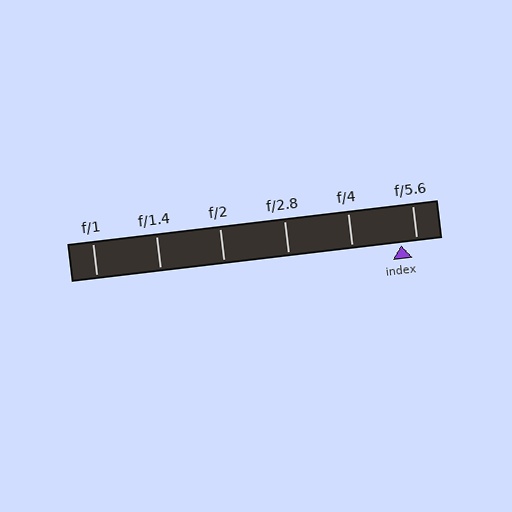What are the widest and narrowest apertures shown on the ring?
The widest aperture shown is f/1 and the narrowest is f/5.6.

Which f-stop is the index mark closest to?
The index mark is closest to f/5.6.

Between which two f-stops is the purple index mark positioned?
The index mark is between f/4 and f/5.6.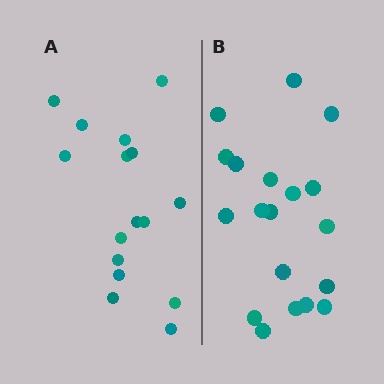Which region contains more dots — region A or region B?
Region B (the right region) has more dots.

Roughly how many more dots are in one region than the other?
Region B has just a few more — roughly 2 or 3 more dots than region A.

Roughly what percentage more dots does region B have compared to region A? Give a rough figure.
About 20% more.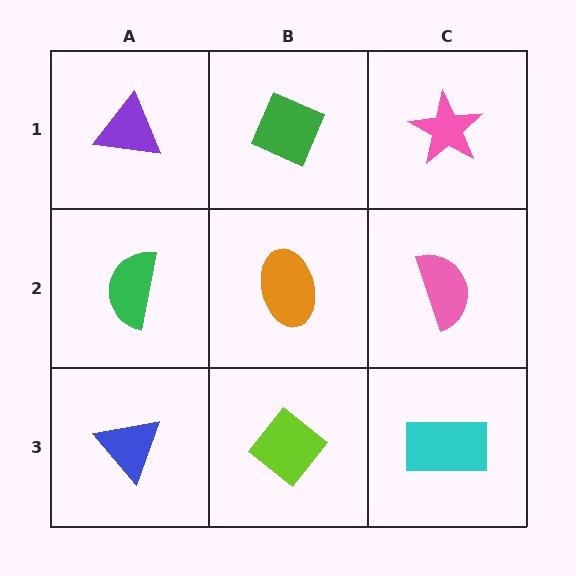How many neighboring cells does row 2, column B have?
4.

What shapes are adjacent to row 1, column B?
An orange ellipse (row 2, column B), a purple triangle (row 1, column A), a pink star (row 1, column C).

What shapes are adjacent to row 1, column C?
A pink semicircle (row 2, column C), a green diamond (row 1, column B).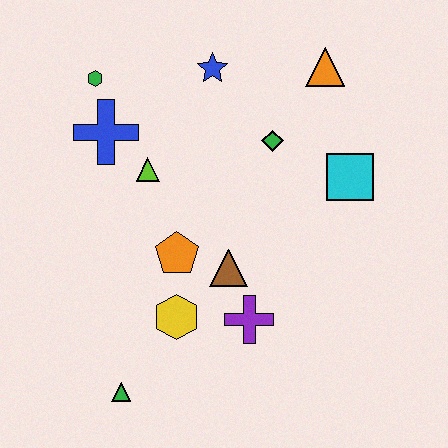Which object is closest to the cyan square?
The green diamond is closest to the cyan square.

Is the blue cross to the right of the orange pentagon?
No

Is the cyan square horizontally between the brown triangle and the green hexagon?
No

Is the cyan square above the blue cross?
No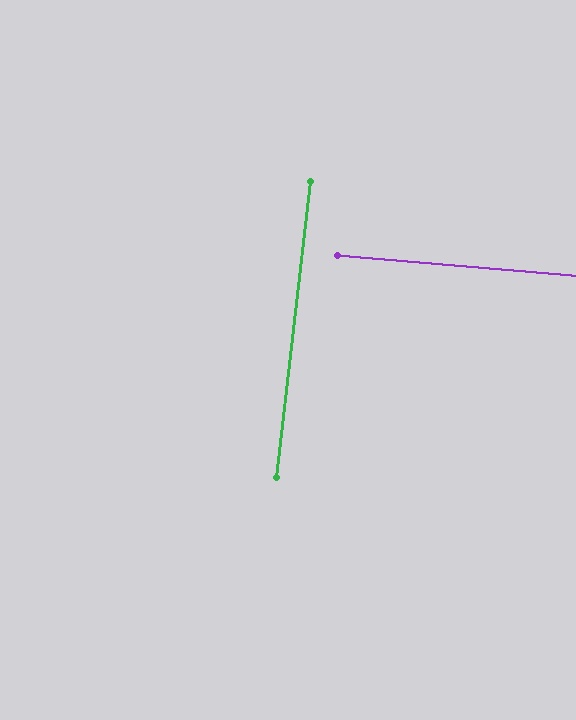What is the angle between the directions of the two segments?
Approximately 88 degrees.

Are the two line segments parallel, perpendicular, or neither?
Perpendicular — they meet at approximately 88°.